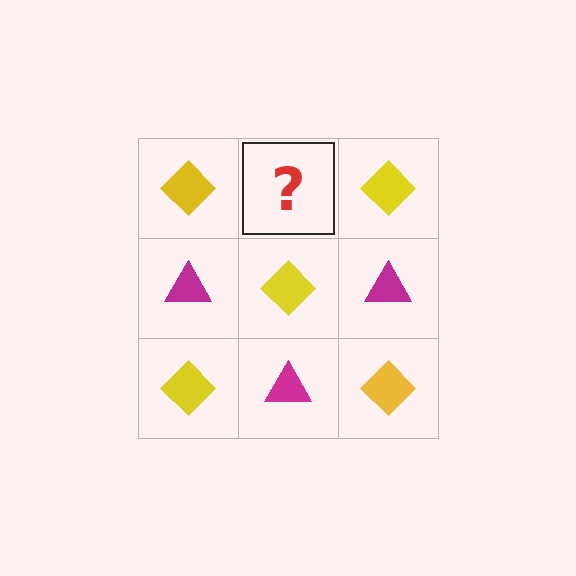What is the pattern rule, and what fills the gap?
The rule is that it alternates yellow diamond and magenta triangle in a checkerboard pattern. The gap should be filled with a magenta triangle.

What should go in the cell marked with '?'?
The missing cell should contain a magenta triangle.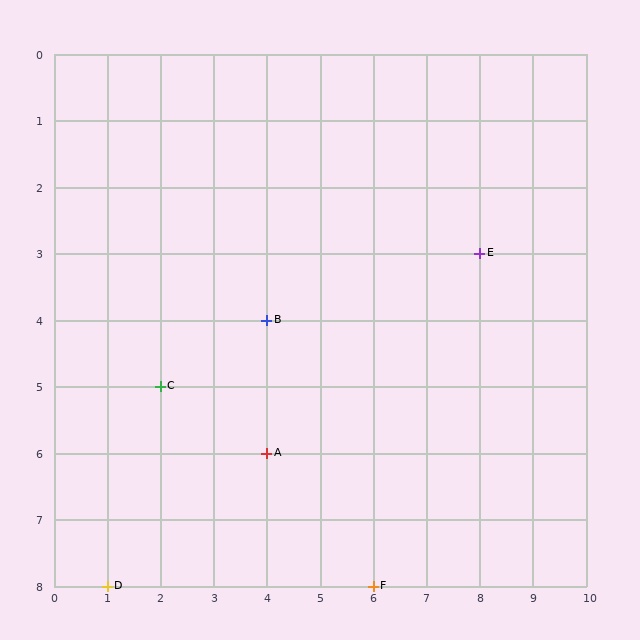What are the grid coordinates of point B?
Point B is at grid coordinates (4, 4).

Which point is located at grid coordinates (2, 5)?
Point C is at (2, 5).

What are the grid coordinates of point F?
Point F is at grid coordinates (6, 8).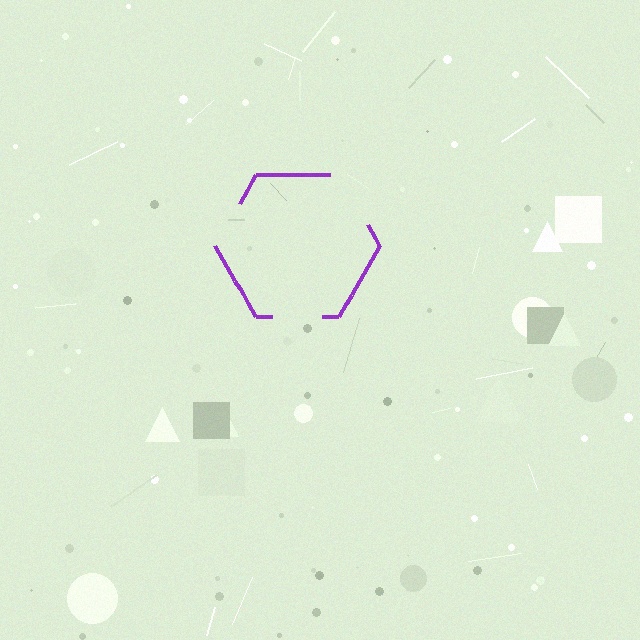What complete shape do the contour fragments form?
The contour fragments form a hexagon.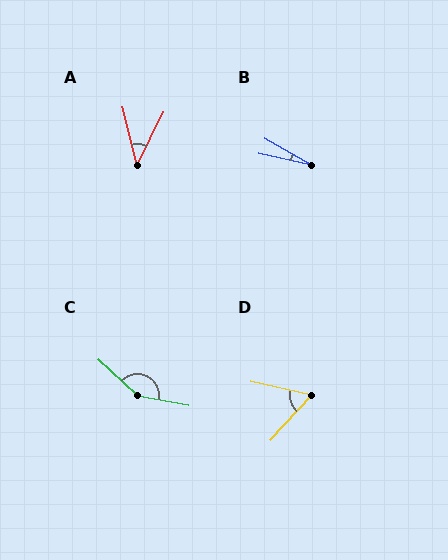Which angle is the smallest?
B, at approximately 17 degrees.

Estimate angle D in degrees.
Approximately 60 degrees.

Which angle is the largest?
C, at approximately 147 degrees.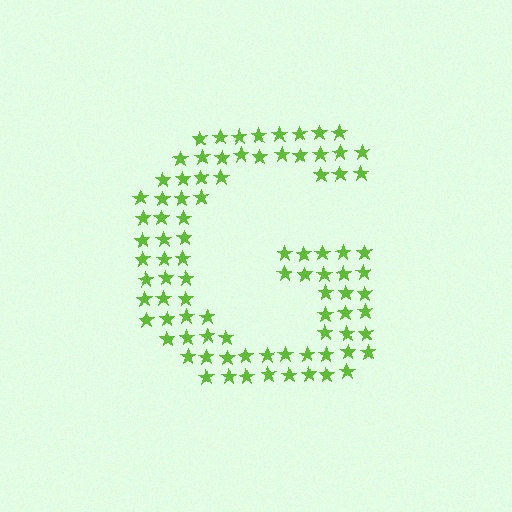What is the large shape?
The large shape is the letter G.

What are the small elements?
The small elements are stars.